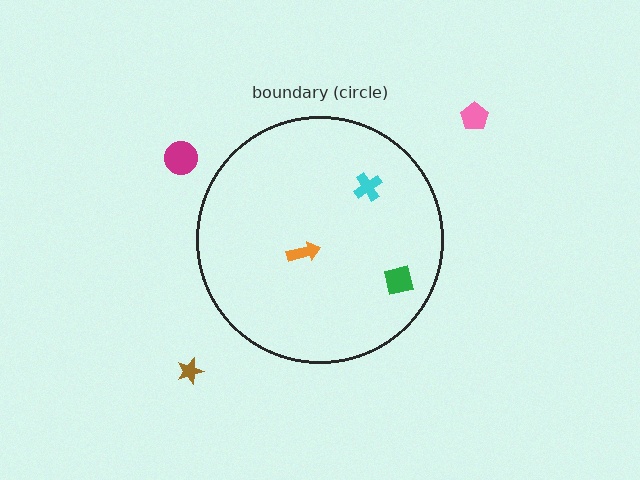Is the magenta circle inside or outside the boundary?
Outside.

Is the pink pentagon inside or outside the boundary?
Outside.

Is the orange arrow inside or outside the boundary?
Inside.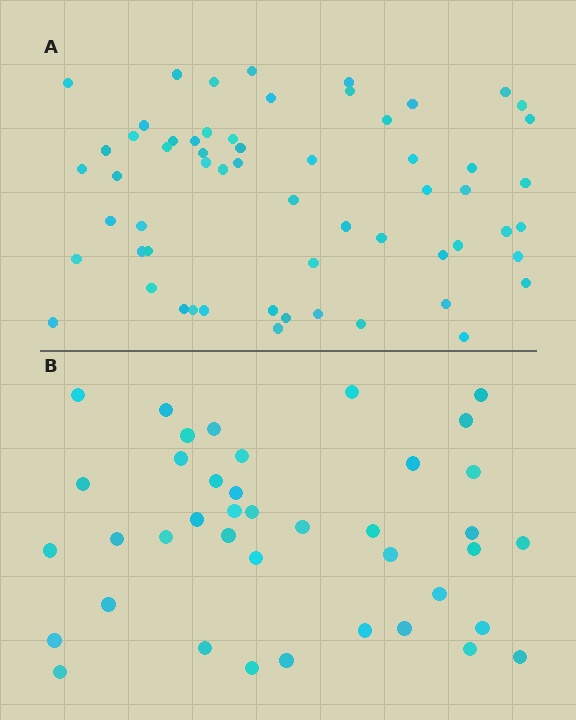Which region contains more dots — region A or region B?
Region A (the top region) has more dots.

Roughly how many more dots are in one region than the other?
Region A has approximately 20 more dots than region B.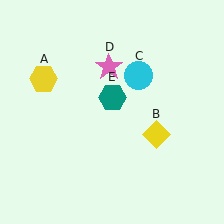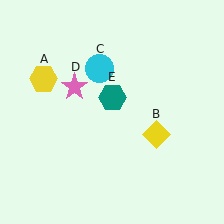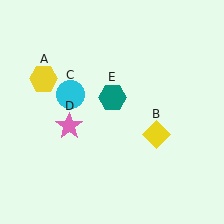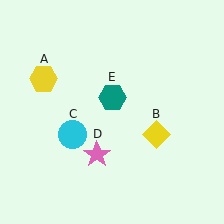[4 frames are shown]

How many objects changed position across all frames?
2 objects changed position: cyan circle (object C), pink star (object D).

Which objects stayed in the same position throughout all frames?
Yellow hexagon (object A) and yellow diamond (object B) and teal hexagon (object E) remained stationary.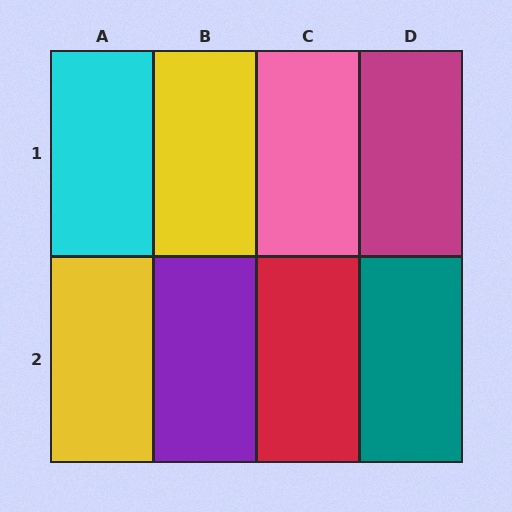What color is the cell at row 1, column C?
Pink.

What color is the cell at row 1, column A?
Cyan.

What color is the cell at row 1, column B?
Yellow.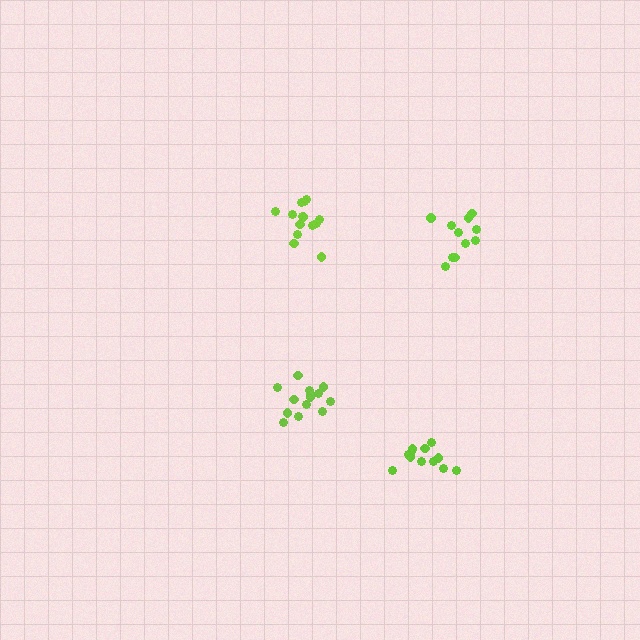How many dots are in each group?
Group 1: 12 dots, Group 2: 14 dots, Group 3: 14 dots, Group 4: 11 dots (51 total).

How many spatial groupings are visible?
There are 4 spatial groupings.